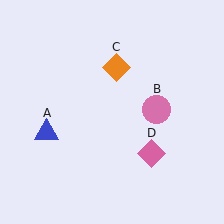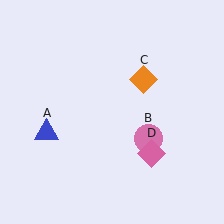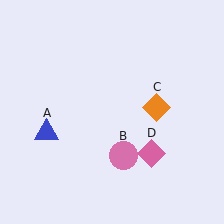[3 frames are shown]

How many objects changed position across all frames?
2 objects changed position: pink circle (object B), orange diamond (object C).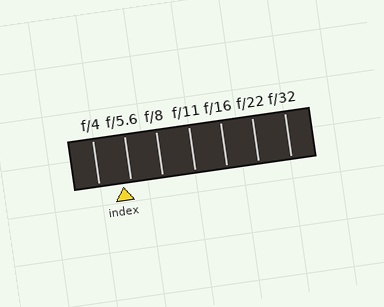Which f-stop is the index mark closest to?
The index mark is closest to f/5.6.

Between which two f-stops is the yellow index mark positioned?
The index mark is between f/4 and f/5.6.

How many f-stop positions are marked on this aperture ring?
There are 7 f-stop positions marked.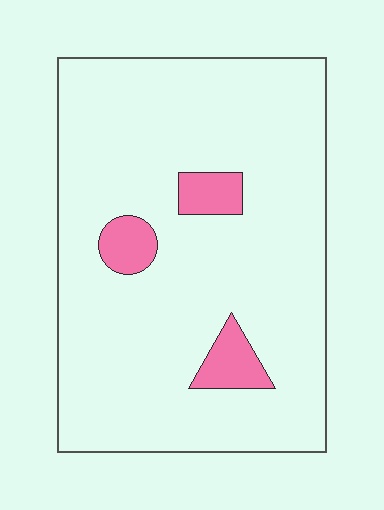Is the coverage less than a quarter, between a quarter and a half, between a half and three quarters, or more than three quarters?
Less than a quarter.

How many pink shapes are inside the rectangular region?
3.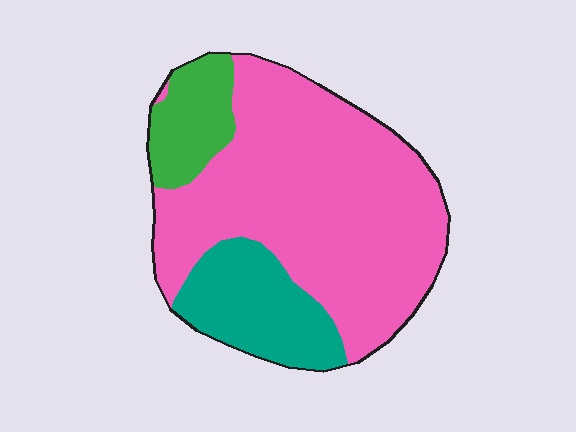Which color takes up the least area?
Green, at roughly 10%.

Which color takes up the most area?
Pink, at roughly 70%.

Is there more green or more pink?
Pink.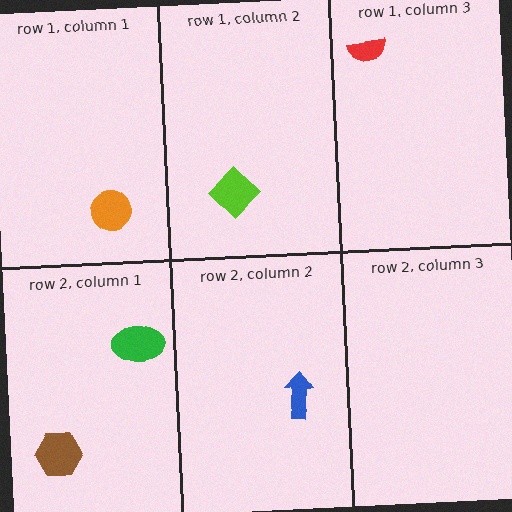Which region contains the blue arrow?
The row 2, column 2 region.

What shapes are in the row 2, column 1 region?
The brown hexagon, the green ellipse.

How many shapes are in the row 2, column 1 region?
2.